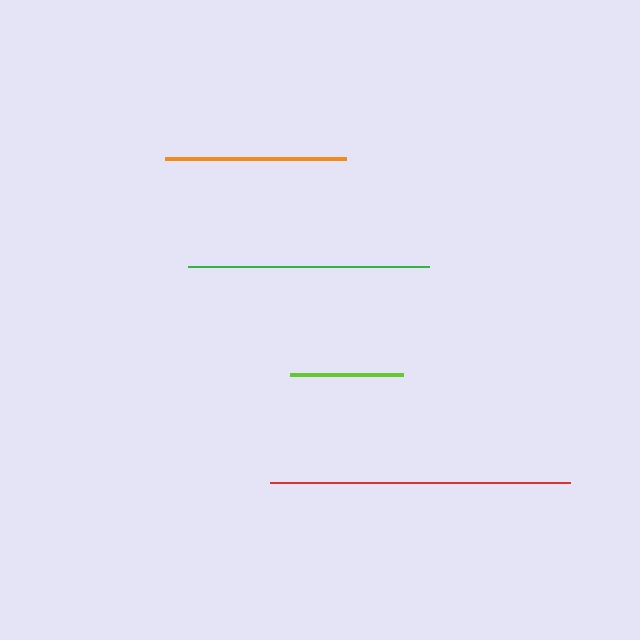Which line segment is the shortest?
The lime line is the shortest at approximately 113 pixels.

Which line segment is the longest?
The red line is the longest at approximately 301 pixels.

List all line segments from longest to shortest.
From longest to shortest: red, green, orange, lime.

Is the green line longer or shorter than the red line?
The red line is longer than the green line.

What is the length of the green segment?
The green segment is approximately 241 pixels long.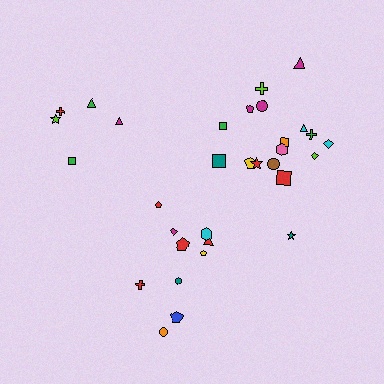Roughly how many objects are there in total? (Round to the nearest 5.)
Roughly 35 objects in total.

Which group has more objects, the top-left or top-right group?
The top-right group.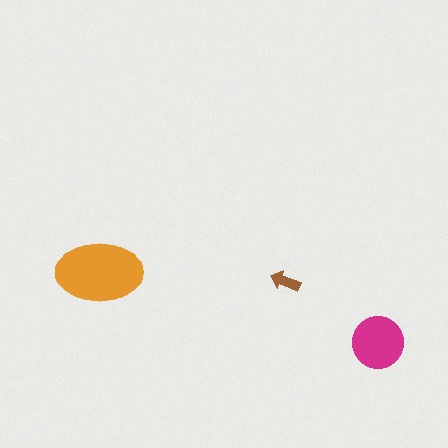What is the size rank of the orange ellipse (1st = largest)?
1st.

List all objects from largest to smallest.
The orange ellipse, the magenta circle, the brown arrow.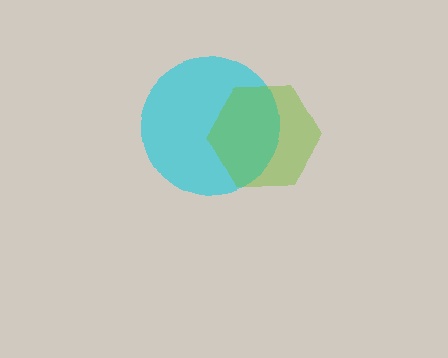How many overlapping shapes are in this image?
There are 2 overlapping shapes in the image.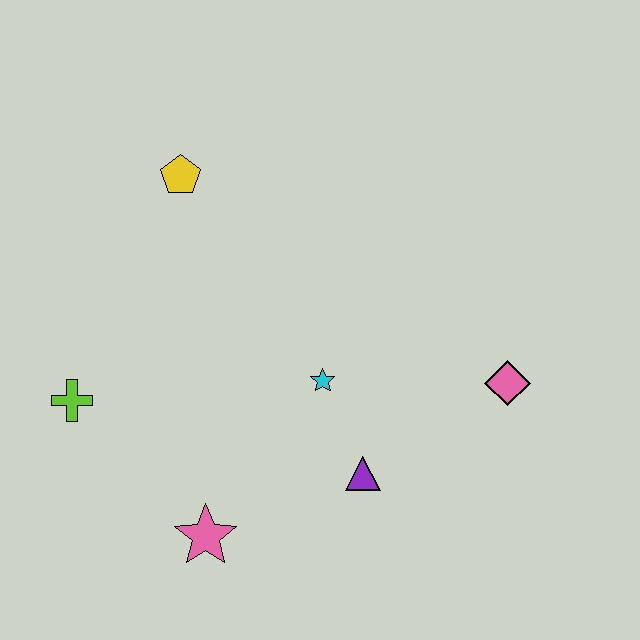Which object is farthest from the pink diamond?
The lime cross is farthest from the pink diamond.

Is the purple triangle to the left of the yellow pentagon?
No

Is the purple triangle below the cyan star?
Yes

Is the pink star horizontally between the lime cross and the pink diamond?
Yes